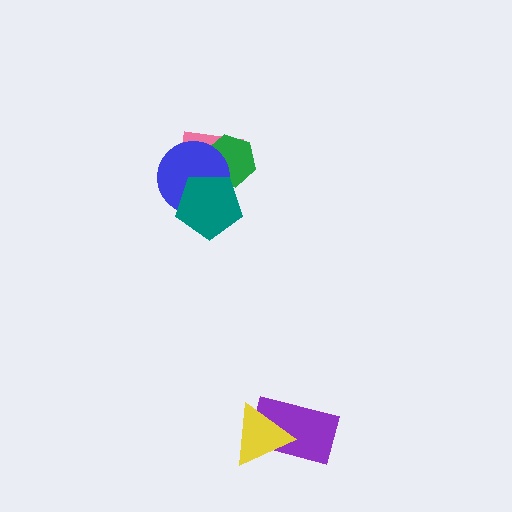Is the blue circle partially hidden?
Yes, it is partially covered by another shape.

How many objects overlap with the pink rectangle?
3 objects overlap with the pink rectangle.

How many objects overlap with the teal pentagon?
3 objects overlap with the teal pentagon.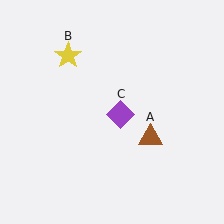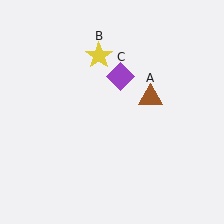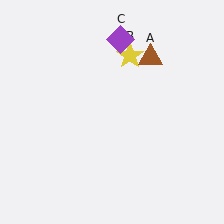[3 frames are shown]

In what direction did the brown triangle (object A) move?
The brown triangle (object A) moved up.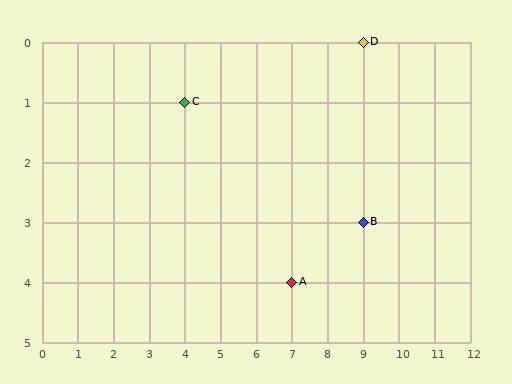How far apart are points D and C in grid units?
Points D and C are 5 columns and 1 row apart (about 5.1 grid units diagonally).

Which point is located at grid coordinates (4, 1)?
Point C is at (4, 1).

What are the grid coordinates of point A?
Point A is at grid coordinates (7, 4).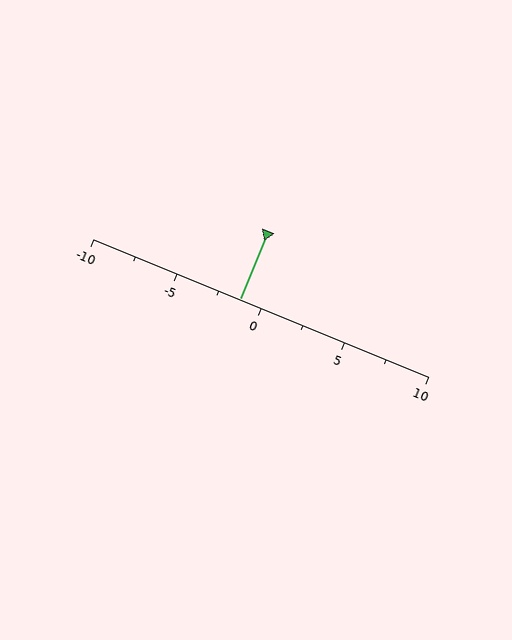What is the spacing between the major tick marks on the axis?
The major ticks are spaced 5 apart.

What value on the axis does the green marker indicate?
The marker indicates approximately -1.2.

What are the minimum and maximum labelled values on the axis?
The axis runs from -10 to 10.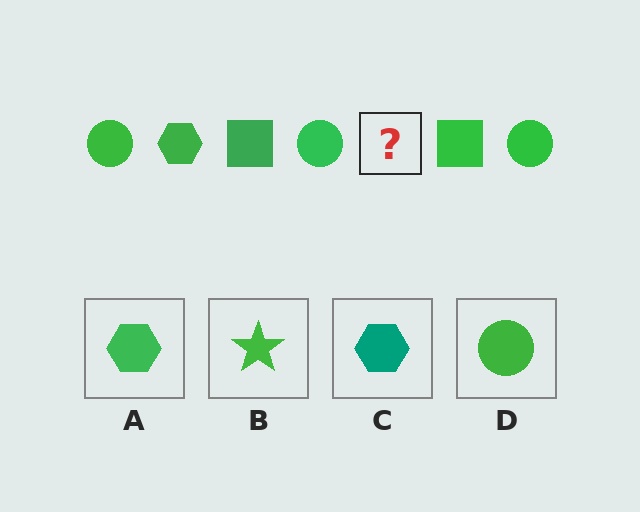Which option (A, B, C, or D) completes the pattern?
A.